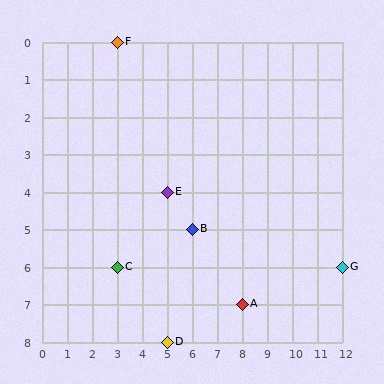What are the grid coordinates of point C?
Point C is at grid coordinates (3, 6).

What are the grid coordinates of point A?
Point A is at grid coordinates (8, 7).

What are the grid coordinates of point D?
Point D is at grid coordinates (5, 8).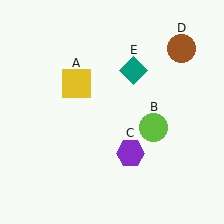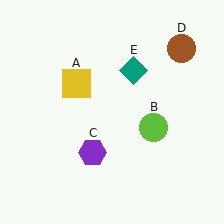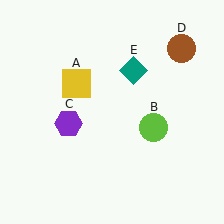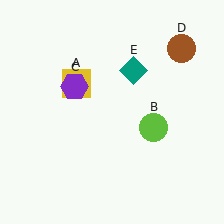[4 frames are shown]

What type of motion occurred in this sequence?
The purple hexagon (object C) rotated clockwise around the center of the scene.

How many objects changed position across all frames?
1 object changed position: purple hexagon (object C).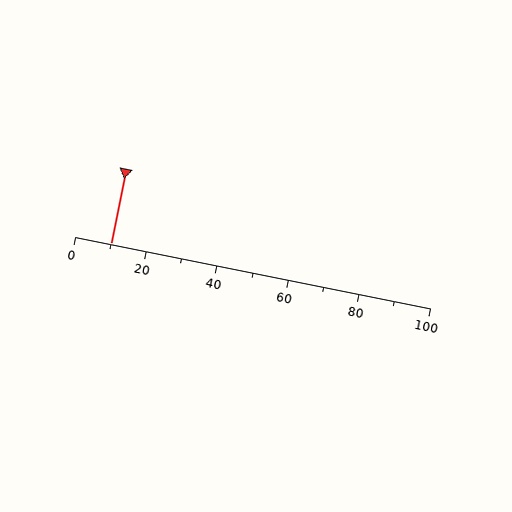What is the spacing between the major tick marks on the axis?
The major ticks are spaced 20 apart.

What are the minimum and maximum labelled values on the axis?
The axis runs from 0 to 100.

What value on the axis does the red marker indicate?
The marker indicates approximately 10.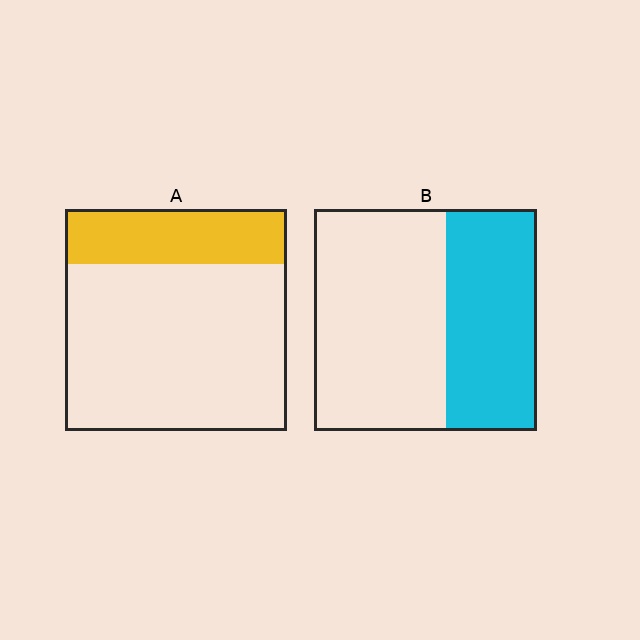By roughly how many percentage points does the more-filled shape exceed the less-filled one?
By roughly 15 percentage points (B over A).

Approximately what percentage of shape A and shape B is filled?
A is approximately 25% and B is approximately 40%.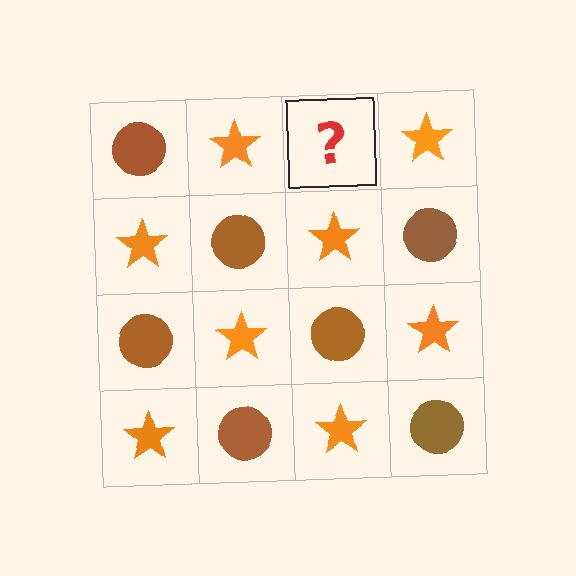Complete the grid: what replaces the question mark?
The question mark should be replaced with a brown circle.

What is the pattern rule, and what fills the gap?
The rule is that it alternates brown circle and orange star in a checkerboard pattern. The gap should be filled with a brown circle.